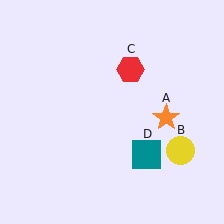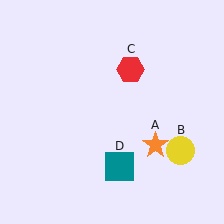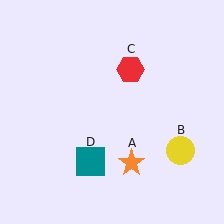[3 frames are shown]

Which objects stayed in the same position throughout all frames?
Yellow circle (object B) and red hexagon (object C) remained stationary.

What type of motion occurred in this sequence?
The orange star (object A), teal square (object D) rotated clockwise around the center of the scene.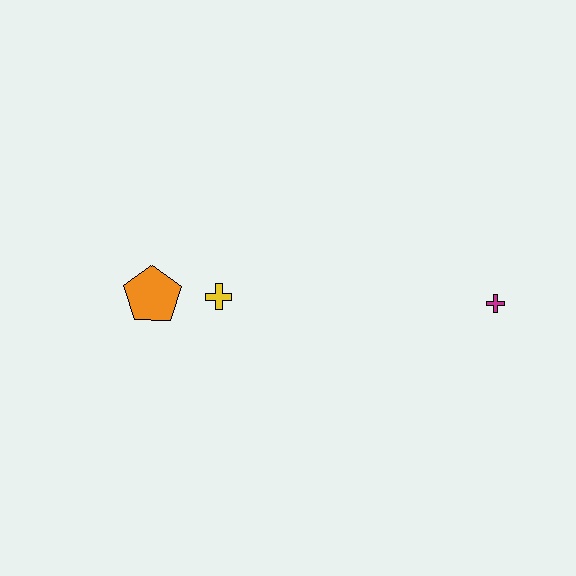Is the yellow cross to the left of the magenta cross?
Yes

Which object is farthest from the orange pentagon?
The magenta cross is farthest from the orange pentagon.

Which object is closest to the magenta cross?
The yellow cross is closest to the magenta cross.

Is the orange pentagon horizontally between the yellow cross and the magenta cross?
No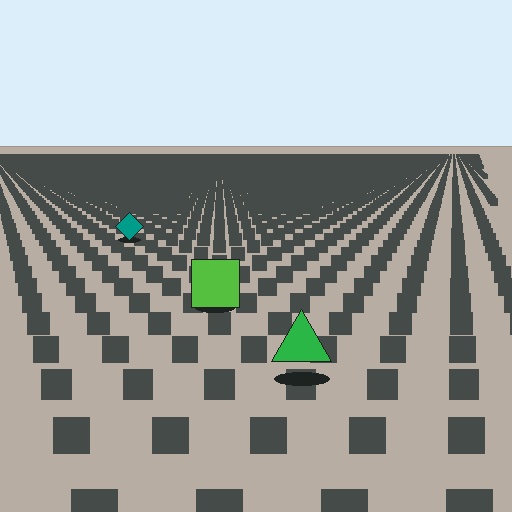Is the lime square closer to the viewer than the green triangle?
No. The green triangle is closer — you can tell from the texture gradient: the ground texture is coarser near it.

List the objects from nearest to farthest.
From nearest to farthest: the green triangle, the lime square, the teal diamond.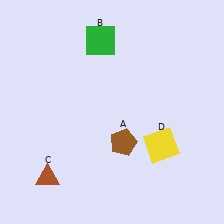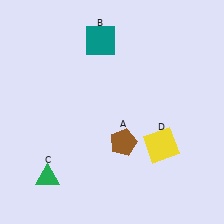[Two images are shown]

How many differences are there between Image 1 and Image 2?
There are 2 differences between the two images.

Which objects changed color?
B changed from green to teal. C changed from brown to green.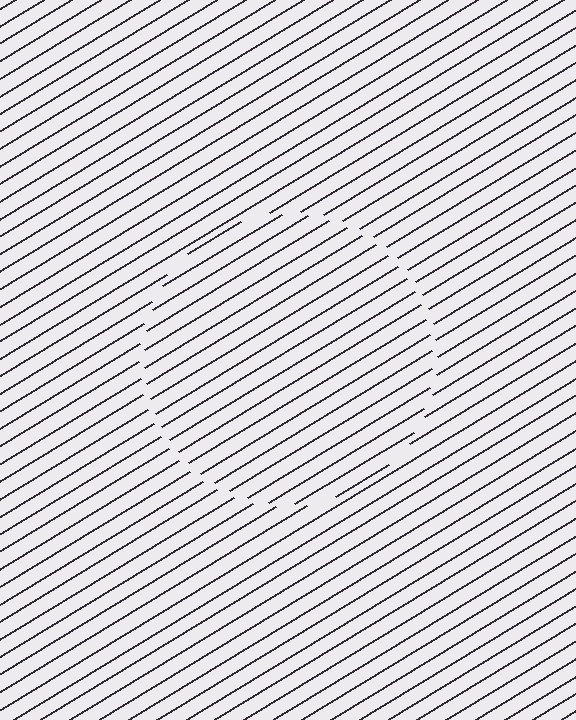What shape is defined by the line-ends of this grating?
An illusory circle. The interior of the shape contains the same grating, shifted by half a period — the contour is defined by the phase discontinuity where line-ends from the inner and outer gratings abut.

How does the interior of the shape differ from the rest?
The interior of the shape contains the same grating, shifted by half a period — the contour is defined by the phase discontinuity where line-ends from the inner and outer gratings abut.